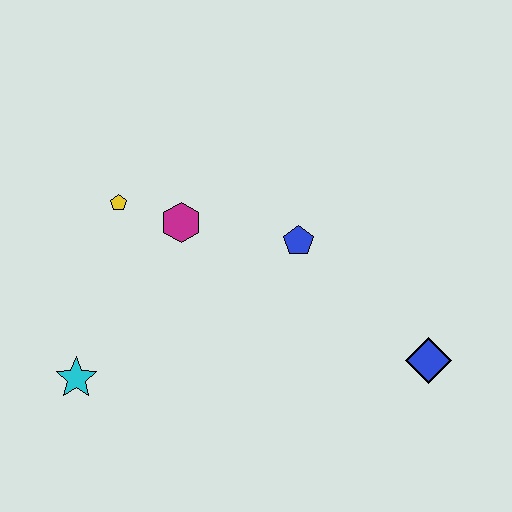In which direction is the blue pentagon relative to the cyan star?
The blue pentagon is to the right of the cyan star.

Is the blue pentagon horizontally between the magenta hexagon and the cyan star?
No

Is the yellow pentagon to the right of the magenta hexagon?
No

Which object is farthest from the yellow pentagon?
The blue diamond is farthest from the yellow pentagon.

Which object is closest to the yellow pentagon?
The magenta hexagon is closest to the yellow pentagon.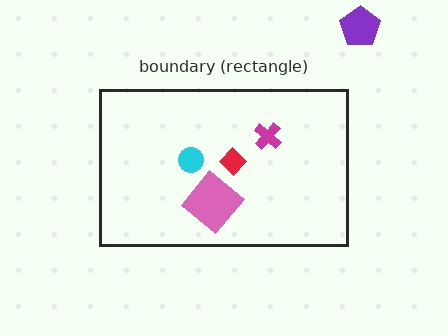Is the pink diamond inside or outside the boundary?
Inside.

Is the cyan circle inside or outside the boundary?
Inside.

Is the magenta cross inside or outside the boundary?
Inside.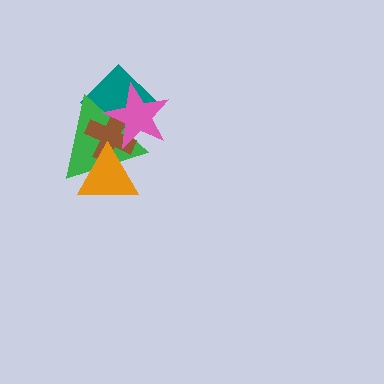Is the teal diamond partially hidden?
Yes, it is partially covered by another shape.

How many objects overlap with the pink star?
3 objects overlap with the pink star.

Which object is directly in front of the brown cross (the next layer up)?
The orange triangle is directly in front of the brown cross.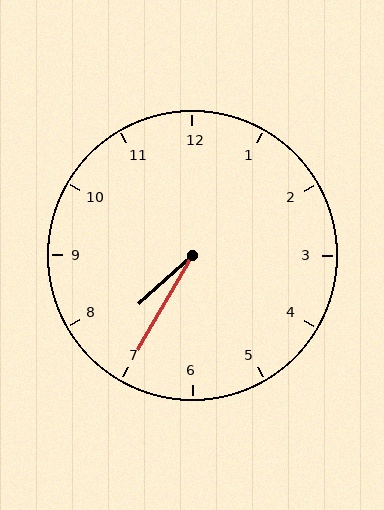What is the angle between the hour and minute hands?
Approximately 18 degrees.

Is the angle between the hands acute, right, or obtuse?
It is acute.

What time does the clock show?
7:35.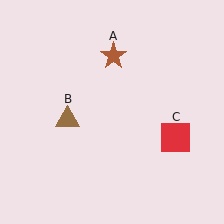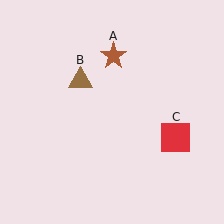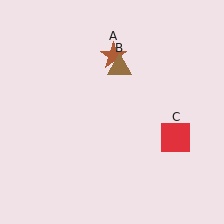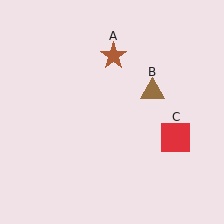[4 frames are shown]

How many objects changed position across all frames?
1 object changed position: brown triangle (object B).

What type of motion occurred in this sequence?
The brown triangle (object B) rotated clockwise around the center of the scene.